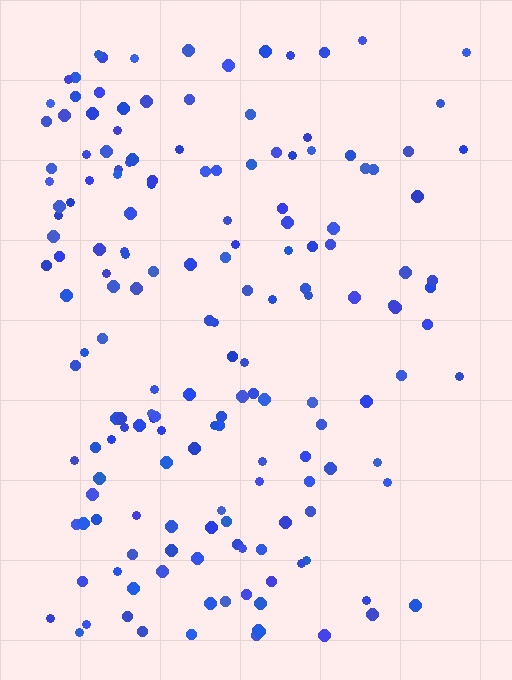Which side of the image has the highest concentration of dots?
The left.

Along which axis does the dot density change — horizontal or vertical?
Horizontal.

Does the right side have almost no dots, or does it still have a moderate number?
Still a moderate number, just noticeably fewer than the left.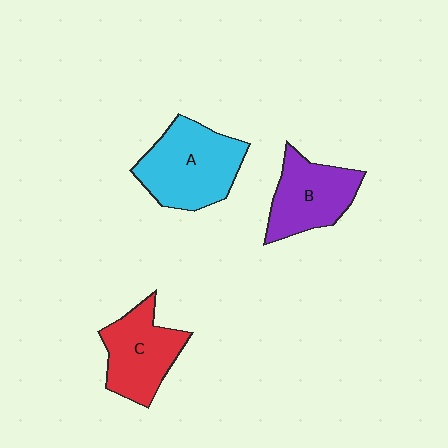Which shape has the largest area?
Shape A (cyan).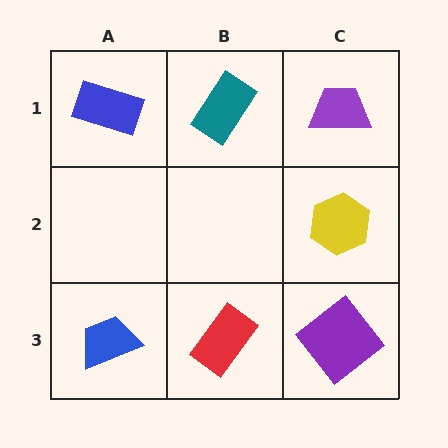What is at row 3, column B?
A red rectangle.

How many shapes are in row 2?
1 shape.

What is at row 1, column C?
A purple trapezoid.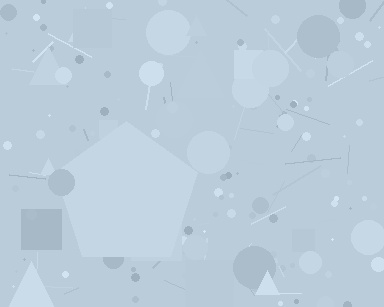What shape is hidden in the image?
A pentagon is hidden in the image.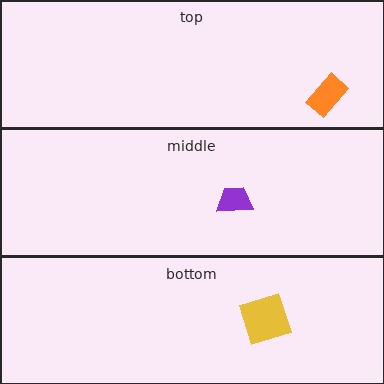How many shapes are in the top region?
1.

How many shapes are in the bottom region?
1.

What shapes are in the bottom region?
The yellow square.